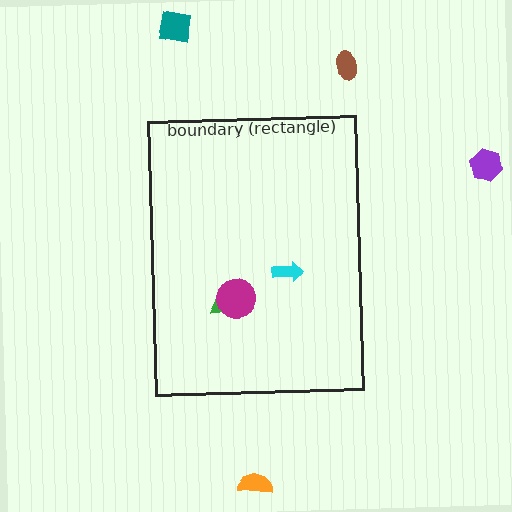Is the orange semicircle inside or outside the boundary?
Outside.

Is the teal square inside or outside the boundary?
Outside.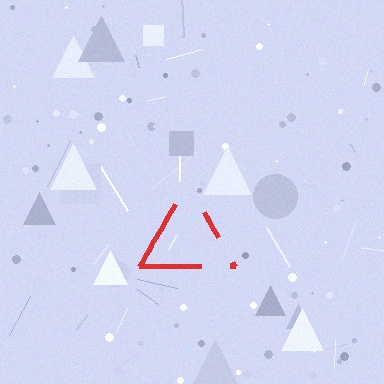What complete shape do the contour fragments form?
The contour fragments form a triangle.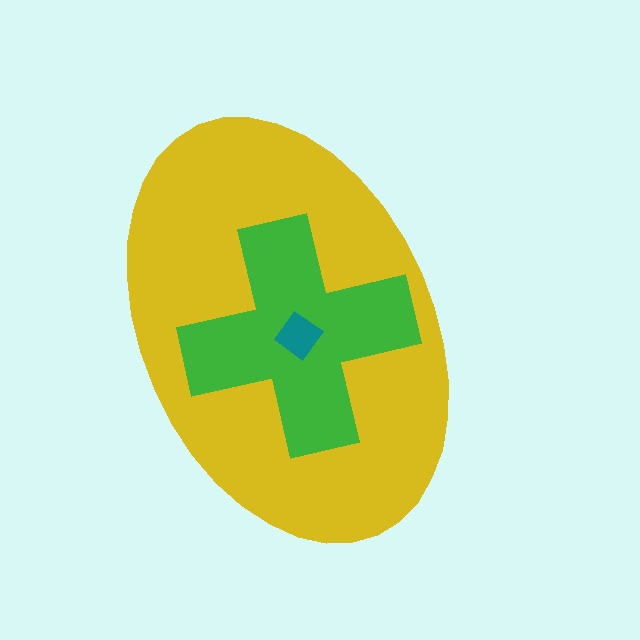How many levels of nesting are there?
3.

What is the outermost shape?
The yellow ellipse.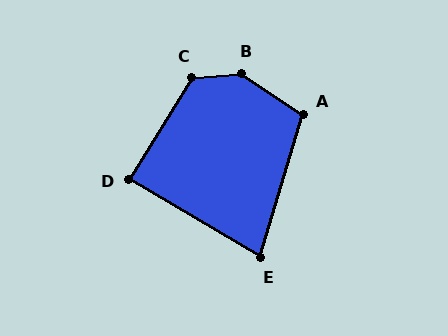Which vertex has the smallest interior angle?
E, at approximately 76 degrees.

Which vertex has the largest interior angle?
B, at approximately 142 degrees.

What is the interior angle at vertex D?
Approximately 89 degrees (approximately right).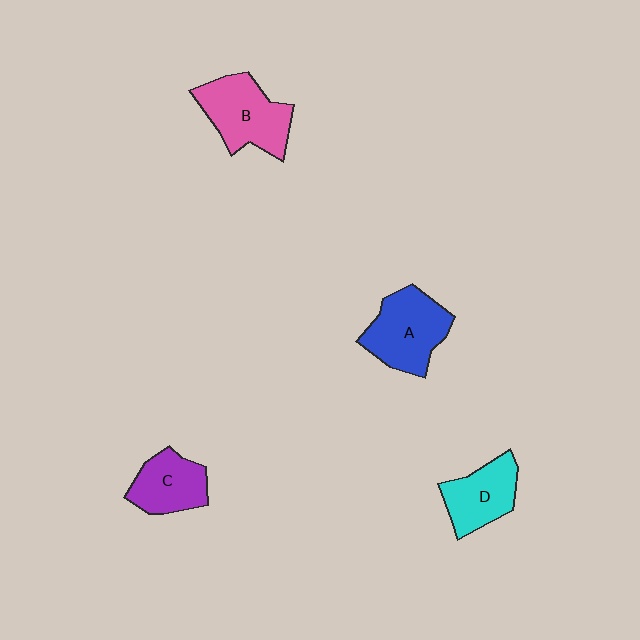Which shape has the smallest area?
Shape C (purple).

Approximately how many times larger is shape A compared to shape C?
Approximately 1.4 times.